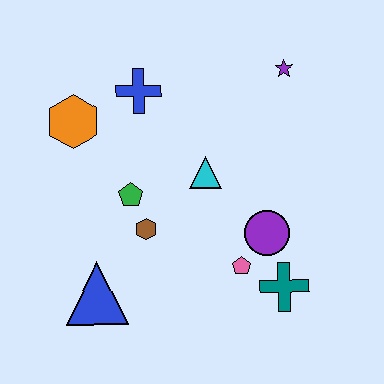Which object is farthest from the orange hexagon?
The teal cross is farthest from the orange hexagon.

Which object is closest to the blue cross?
The orange hexagon is closest to the blue cross.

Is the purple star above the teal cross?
Yes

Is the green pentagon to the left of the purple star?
Yes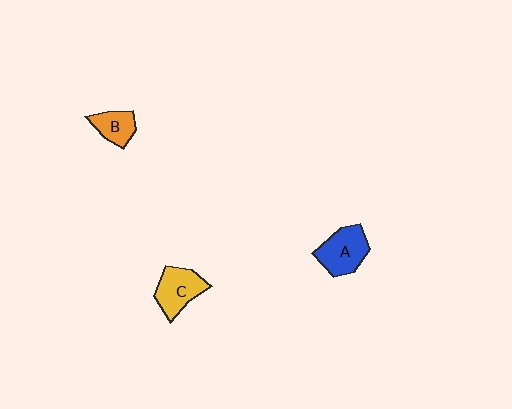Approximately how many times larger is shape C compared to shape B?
Approximately 1.5 times.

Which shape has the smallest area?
Shape B (orange).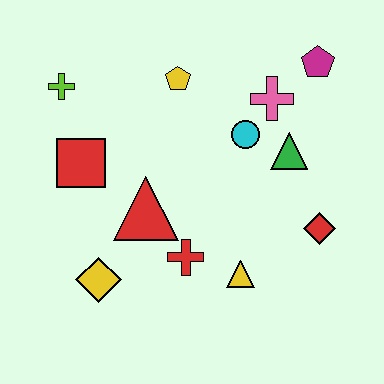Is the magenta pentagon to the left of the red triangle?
No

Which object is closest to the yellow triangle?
The red cross is closest to the yellow triangle.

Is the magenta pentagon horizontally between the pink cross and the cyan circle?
No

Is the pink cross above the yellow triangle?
Yes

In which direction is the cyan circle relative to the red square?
The cyan circle is to the right of the red square.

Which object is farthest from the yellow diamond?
The magenta pentagon is farthest from the yellow diamond.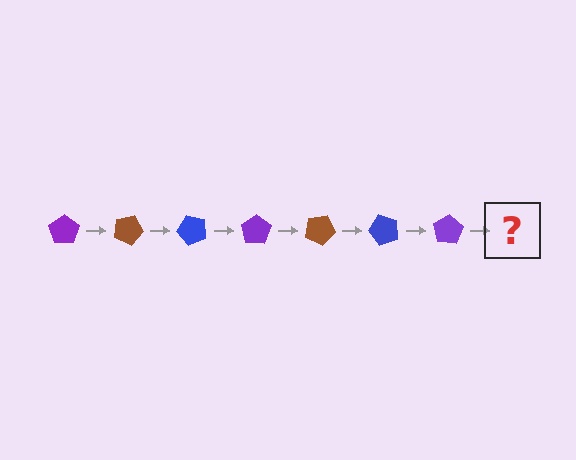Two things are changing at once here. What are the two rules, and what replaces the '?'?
The two rules are that it rotates 25 degrees each step and the color cycles through purple, brown, and blue. The '?' should be a brown pentagon, rotated 175 degrees from the start.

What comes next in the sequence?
The next element should be a brown pentagon, rotated 175 degrees from the start.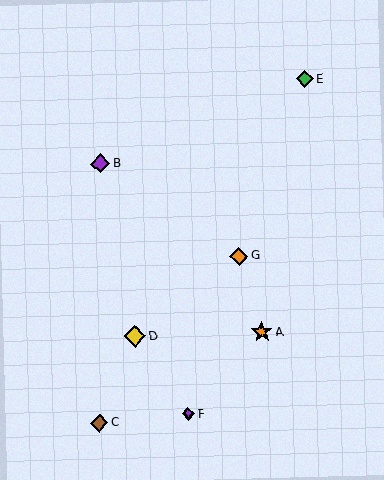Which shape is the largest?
The yellow diamond (labeled D) is the largest.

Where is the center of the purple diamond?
The center of the purple diamond is at (188, 414).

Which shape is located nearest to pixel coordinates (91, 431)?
The brown diamond (labeled C) at (99, 423) is nearest to that location.